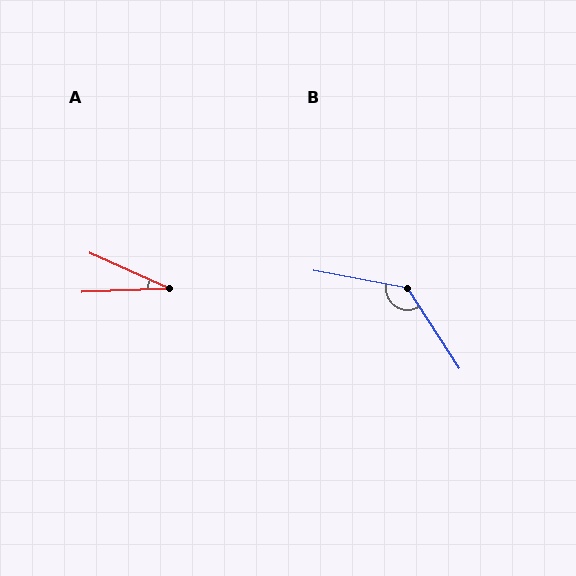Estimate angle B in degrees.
Approximately 134 degrees.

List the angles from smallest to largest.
A (26°), B (134°).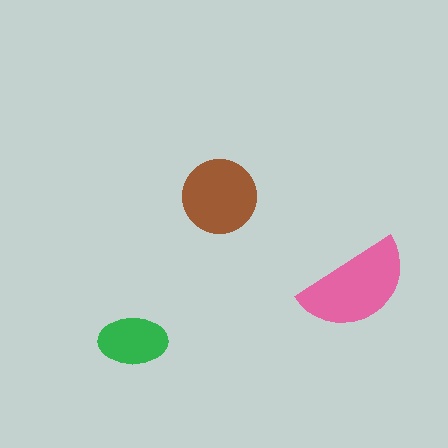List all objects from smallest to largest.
The green ellipse, the brown circle, the pink semicircle.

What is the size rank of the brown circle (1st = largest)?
2nd.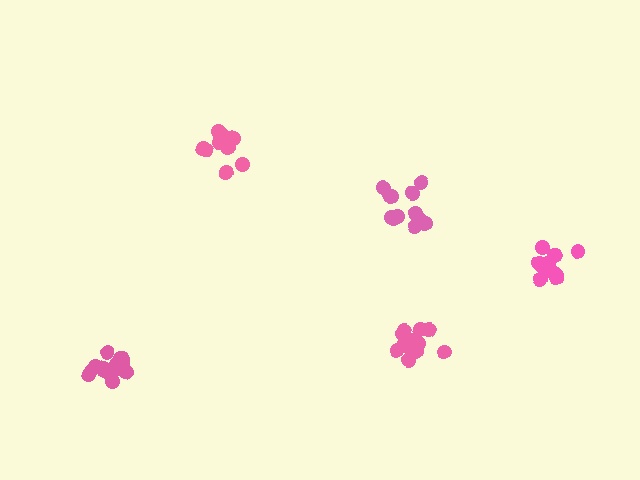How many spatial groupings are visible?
There are 5 spatial groupings.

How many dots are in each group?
Group 1: 12 dots, Group 2: 12 dots, Group 3: 15 dots, Group 4: 15 dots, Group 5: 13 dots (67 total).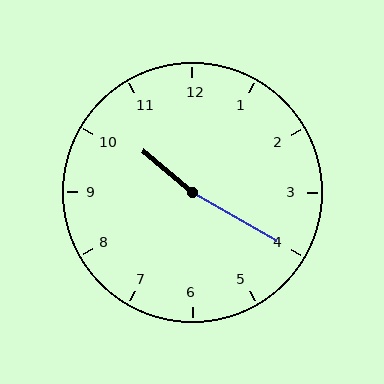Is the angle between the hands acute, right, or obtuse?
It is obtuse.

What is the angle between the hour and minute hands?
Approximately 170 degrees.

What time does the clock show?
10:20.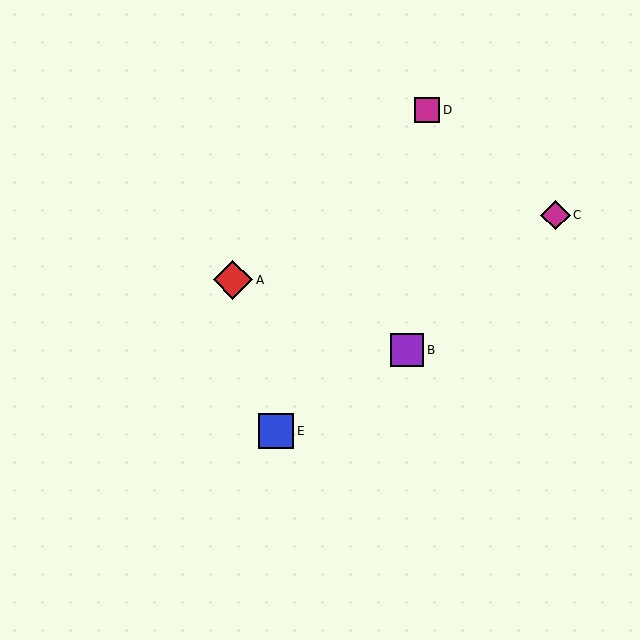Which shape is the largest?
The red diamond (labeled A) is the largest.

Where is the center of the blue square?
The center of the blue square is at (276, 431).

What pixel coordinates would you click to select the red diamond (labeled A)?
Click at (233, 280) to select the red diamond A.